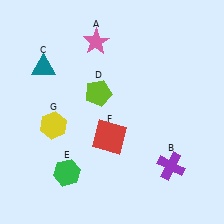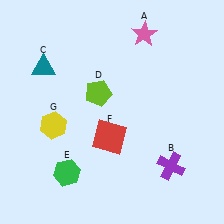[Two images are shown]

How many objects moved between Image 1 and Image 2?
1 object moved between the two images.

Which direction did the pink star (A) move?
The pink star (A) moved right.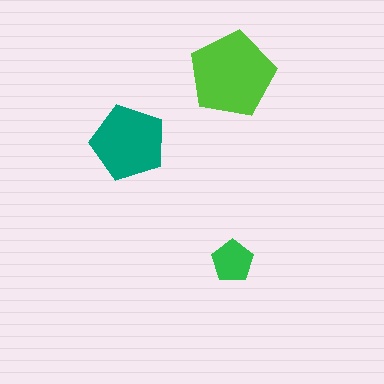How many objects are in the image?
There are 3 objects in the image.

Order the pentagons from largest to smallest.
the lime one, the teal one, the green one.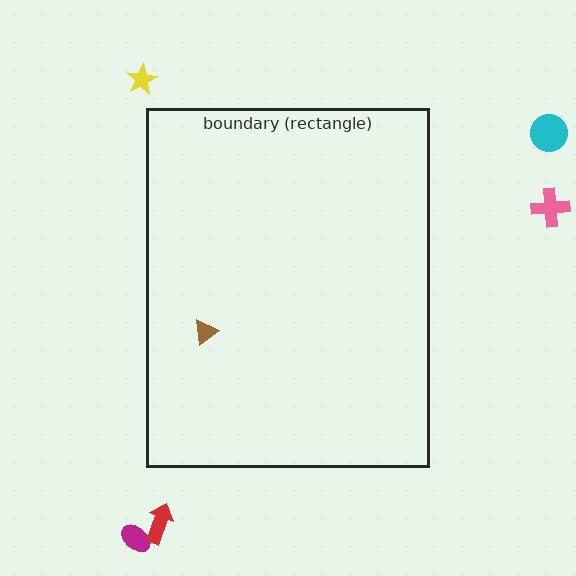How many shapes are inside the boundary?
1 inside, 5 outside.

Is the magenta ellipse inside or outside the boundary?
Outside.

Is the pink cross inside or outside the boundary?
Outside.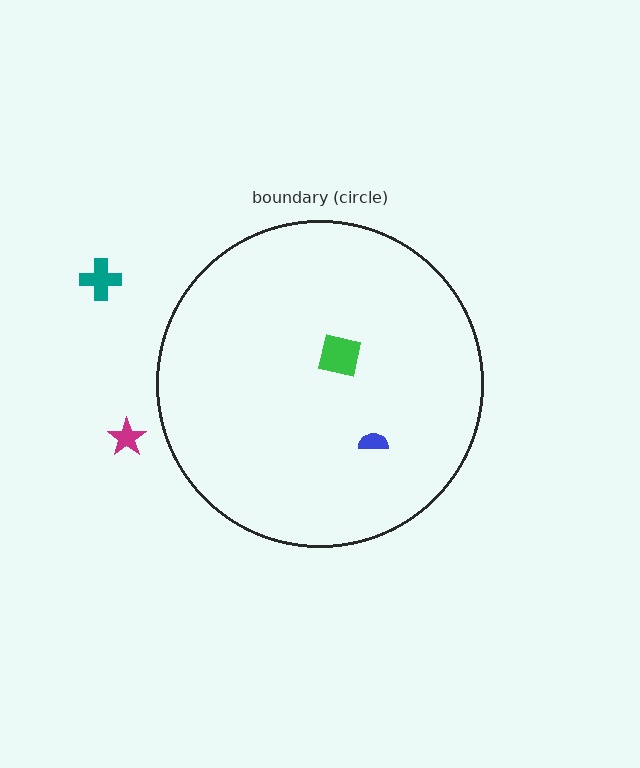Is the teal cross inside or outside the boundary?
Outside.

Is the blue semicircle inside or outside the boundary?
Inside.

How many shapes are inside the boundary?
2 inside, 2 outside.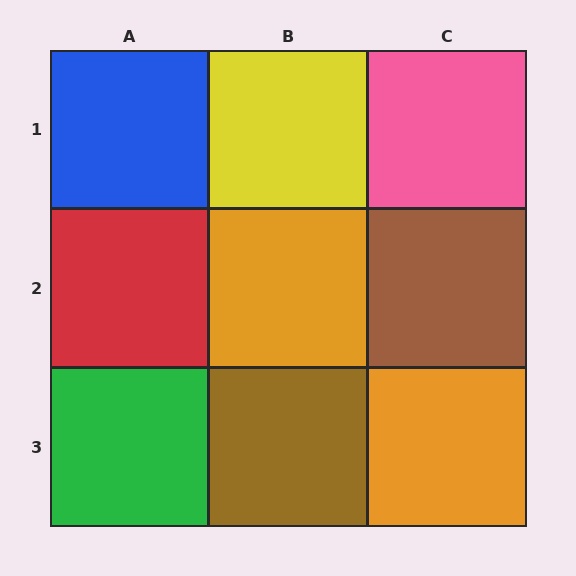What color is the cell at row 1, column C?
Pink.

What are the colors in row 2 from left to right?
Red, orange, brown.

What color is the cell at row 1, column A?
Blue.